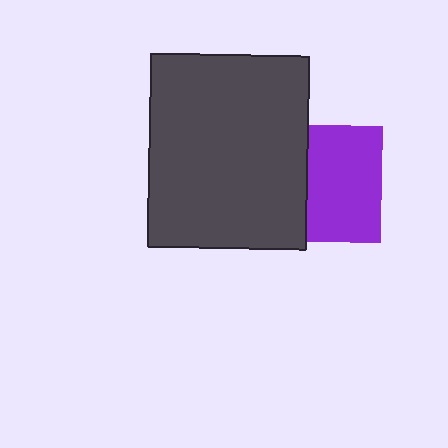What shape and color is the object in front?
The object in front is a dark gray rectangle.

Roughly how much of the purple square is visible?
About half of it is visible (roughly 64%).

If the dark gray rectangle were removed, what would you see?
You would see the complete purple square.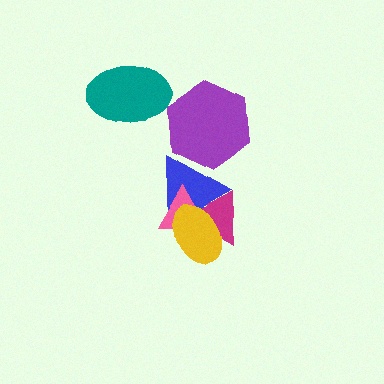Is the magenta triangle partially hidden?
Yes, it is partially covered by another shape.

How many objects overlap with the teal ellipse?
0 objects overlap with the teal ellipse.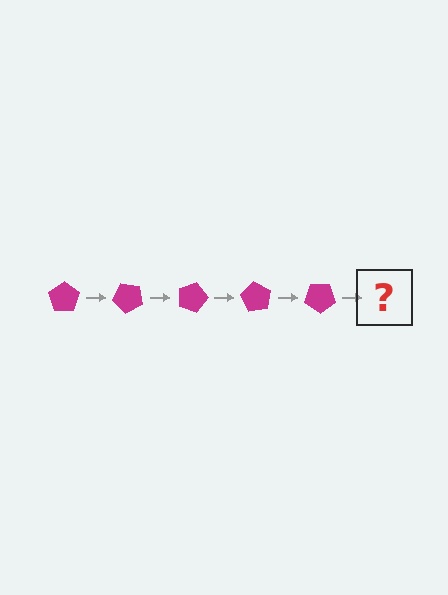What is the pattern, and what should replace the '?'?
The pattern is that the pentagon rotates 45 degrees each step. The '?' should be a magenta pentagon rotated 225 degrees.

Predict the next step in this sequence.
The next step is a magenta pentagon rotated 225 degrees.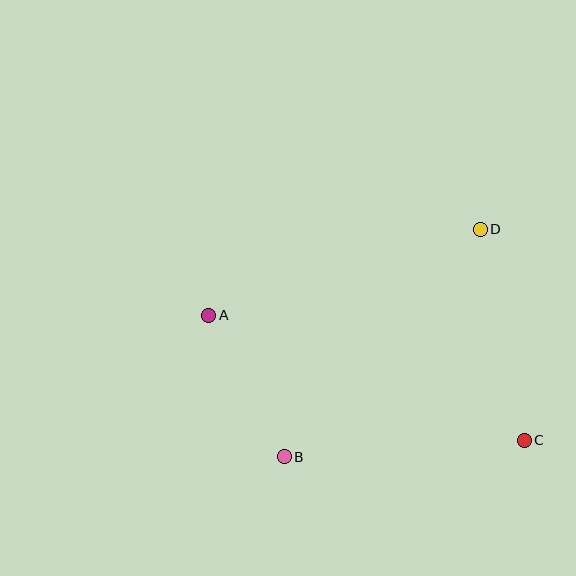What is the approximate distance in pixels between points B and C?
The distance between B and C is approximately 241 pixels.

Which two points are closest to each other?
Points A and B are closest to each other.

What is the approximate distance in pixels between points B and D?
The distance between B and D is approximately 300 pixels.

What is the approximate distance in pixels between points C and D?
The distance between C and D is approximately 216 pixels.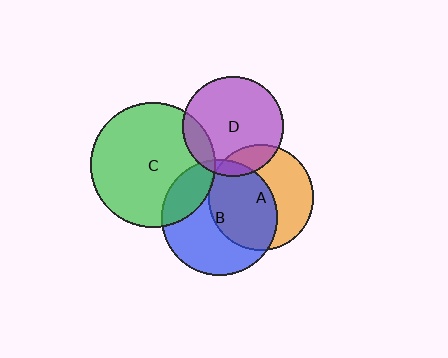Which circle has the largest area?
Circle C (green).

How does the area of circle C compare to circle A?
Approximately 1.4 times.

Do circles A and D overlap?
Yes.